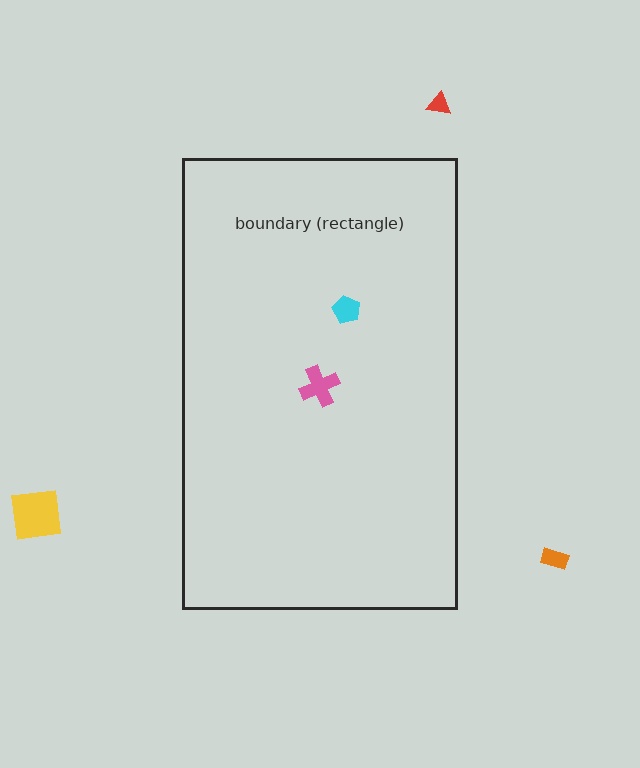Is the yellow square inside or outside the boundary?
Outside.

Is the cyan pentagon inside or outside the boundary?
Inside.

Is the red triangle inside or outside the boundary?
Outside.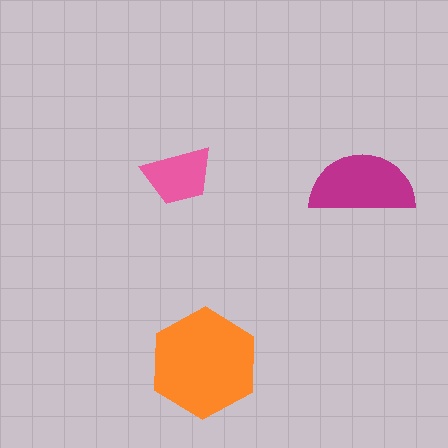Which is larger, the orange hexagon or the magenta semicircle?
The orange hexagon.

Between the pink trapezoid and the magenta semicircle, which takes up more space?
The magenta semicircle.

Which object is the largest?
The orange hexagon.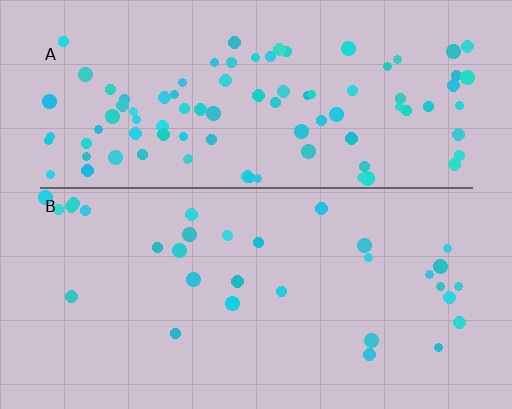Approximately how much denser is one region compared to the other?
Approximately 3.0× — region A over region B.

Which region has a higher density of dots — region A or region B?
A (the top).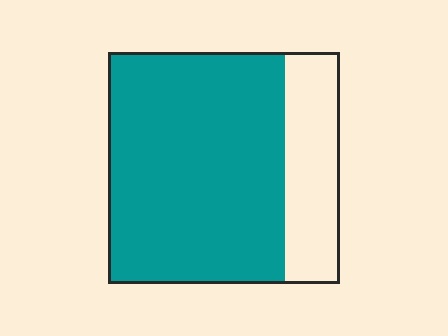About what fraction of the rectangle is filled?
About three quarters (3/4).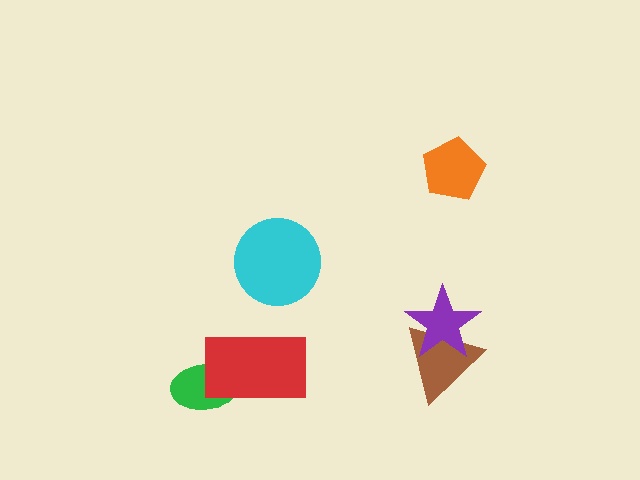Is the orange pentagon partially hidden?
No, no other shape covers it.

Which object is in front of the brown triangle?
The purple star is in front of the brown triangle.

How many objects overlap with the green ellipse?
1 object overlaps with the green ellipse.